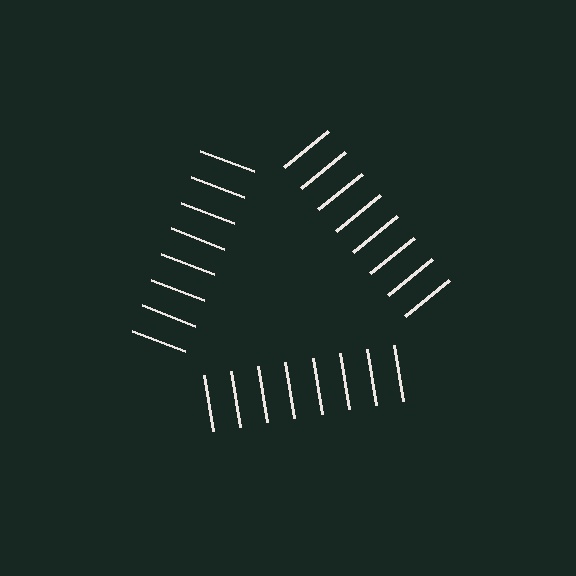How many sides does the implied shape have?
3 sides — the line-ends trace a triangle.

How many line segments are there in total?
24 — 8 along each of the 3 edges.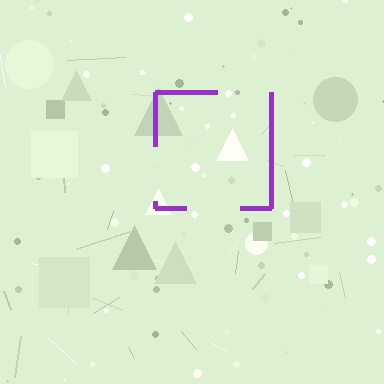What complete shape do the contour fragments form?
The contour fragments form a square.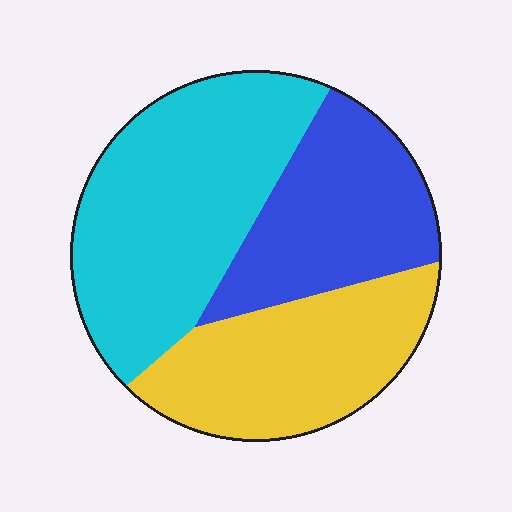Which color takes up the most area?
Cyan, at roughly 40%.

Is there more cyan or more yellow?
Cyan.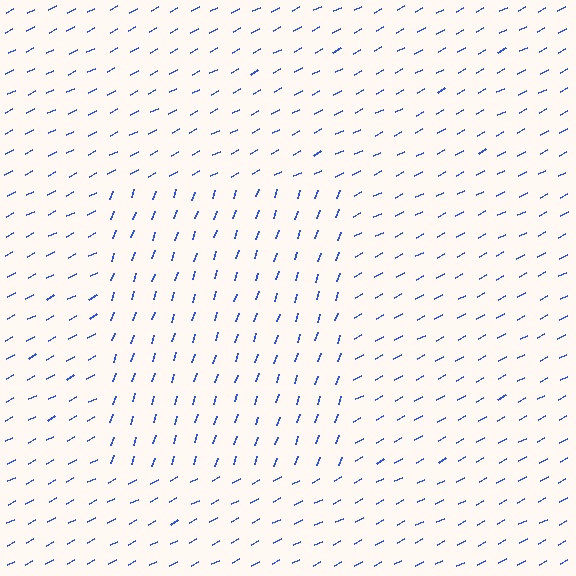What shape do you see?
I see a rectangle.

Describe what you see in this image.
The image is filled with small blue line segments. A rectangle region in the image has lines oriented differently from the surrounding lines, creating a visible texture boundary.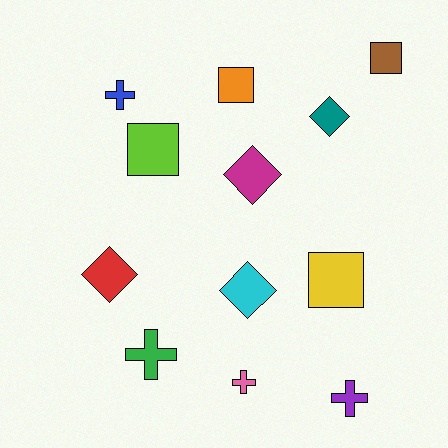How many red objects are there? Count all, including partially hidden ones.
There is 1 red object.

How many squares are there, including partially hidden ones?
There are 4 squares.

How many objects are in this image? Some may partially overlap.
There are 12 objects.